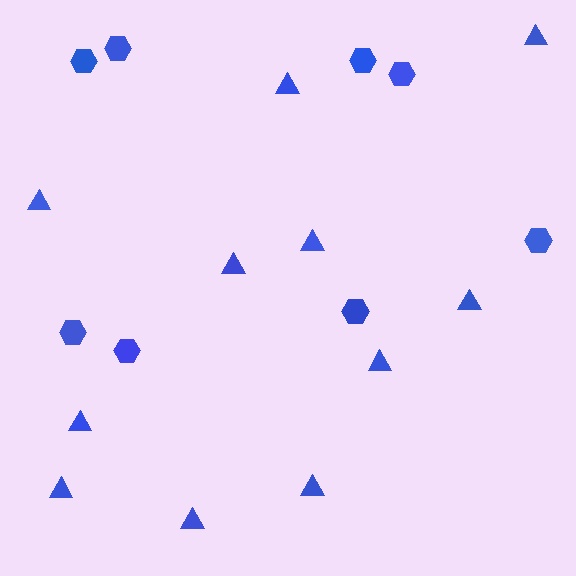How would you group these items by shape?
There are 2 groups: one group of triangles (11) and one group of hexagons (8).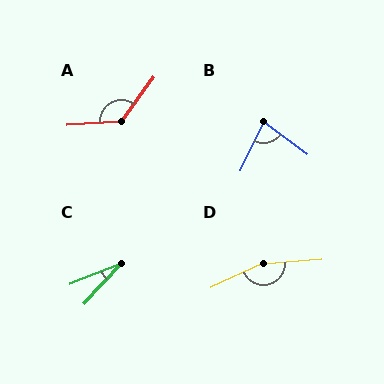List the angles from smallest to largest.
C (26°), B (78°), A (130°), D (160°).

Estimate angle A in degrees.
Approximately 130 degrees.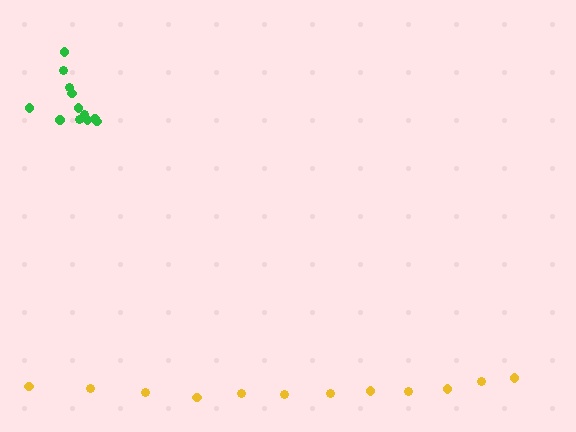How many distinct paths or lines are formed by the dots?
There are 2 distinct paths.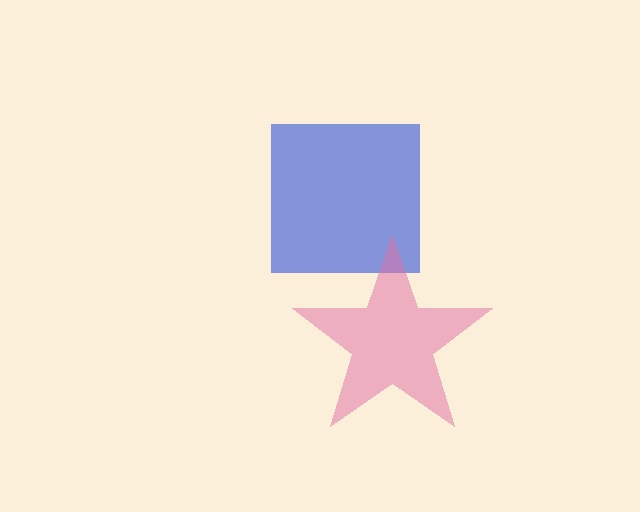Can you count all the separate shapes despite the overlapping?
Yes, there are 2 separate shapes.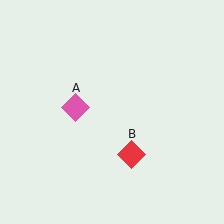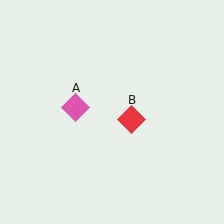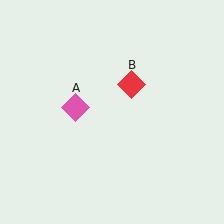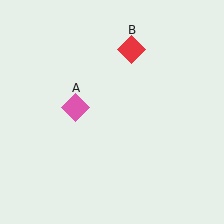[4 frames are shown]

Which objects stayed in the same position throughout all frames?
Pink diamond (object A) remained stationary.